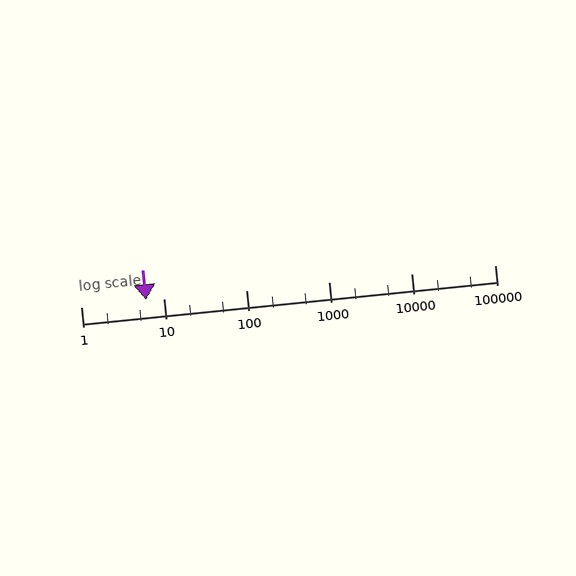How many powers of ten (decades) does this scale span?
The scale spans 5 decades, from 1 to 100000.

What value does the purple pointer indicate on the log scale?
The pointer indicates approximately 6.2.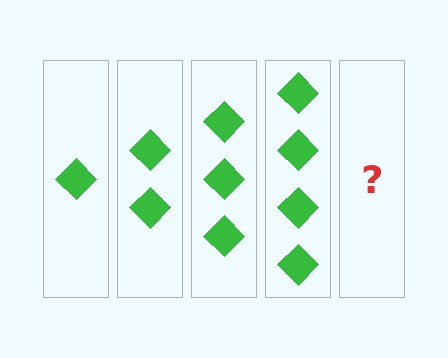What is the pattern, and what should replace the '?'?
The pattern is that each step adds one more diamond. The '?' should be 5 diamonds.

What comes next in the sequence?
The next element should be 5 diamonds.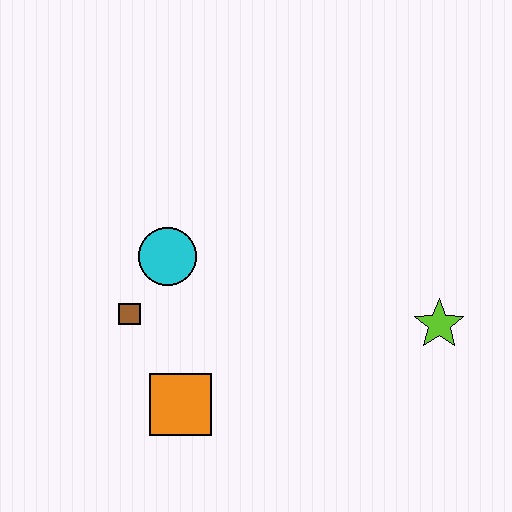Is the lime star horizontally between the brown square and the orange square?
No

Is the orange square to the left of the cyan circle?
No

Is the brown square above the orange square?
Yes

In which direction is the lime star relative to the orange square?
The lime star is to the right of the orange square.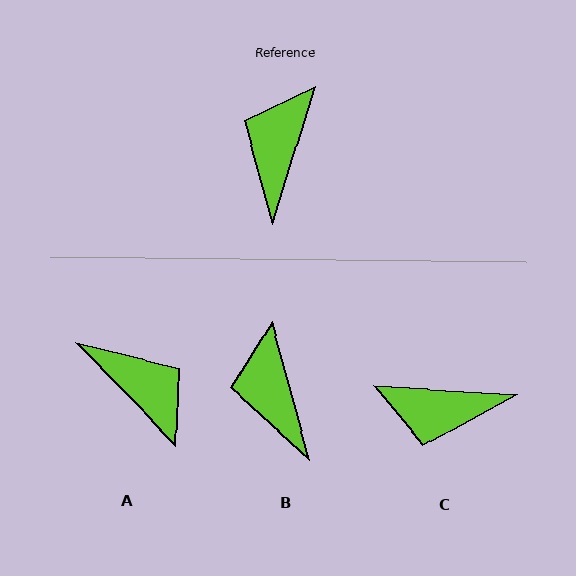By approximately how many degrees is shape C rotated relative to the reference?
Approximately 103 degrees counter-clockwise.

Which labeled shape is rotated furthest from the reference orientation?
A, about 119 degrees away.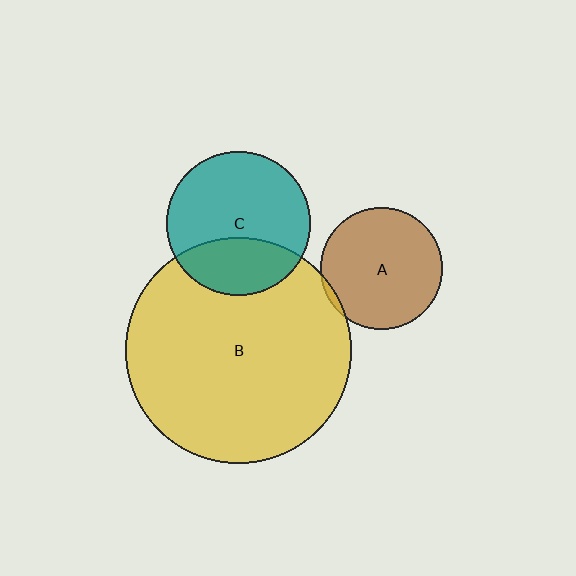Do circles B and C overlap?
Yes.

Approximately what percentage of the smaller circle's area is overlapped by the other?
Approximately 30%.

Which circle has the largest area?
Circle B (yellow).